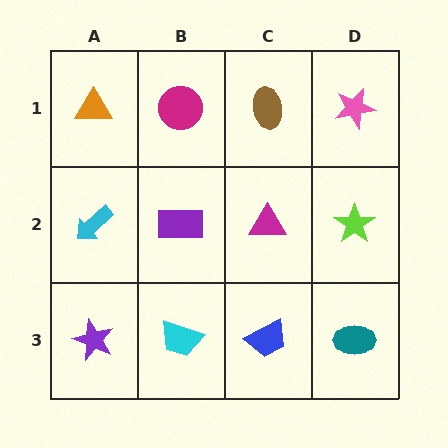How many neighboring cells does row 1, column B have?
3.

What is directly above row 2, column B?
A magenta circle.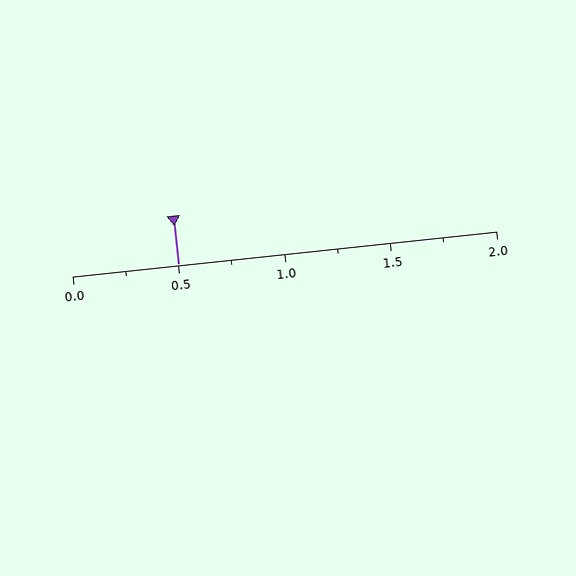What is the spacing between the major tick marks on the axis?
The major ticks are spaced 0.5 apart.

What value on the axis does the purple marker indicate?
The marker indicates approximately 0.5.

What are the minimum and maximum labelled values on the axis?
The axis runs from 0.0 to 2.0.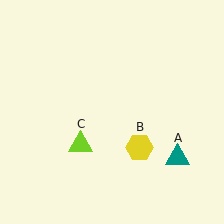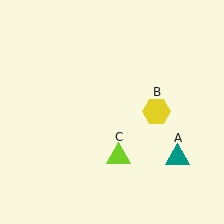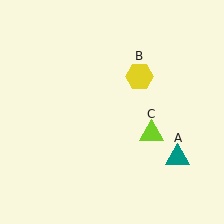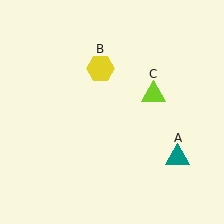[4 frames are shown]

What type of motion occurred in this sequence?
The yellow hexagon (object B), lime triangle (object C) rotated counterclockwise around the center of the scene.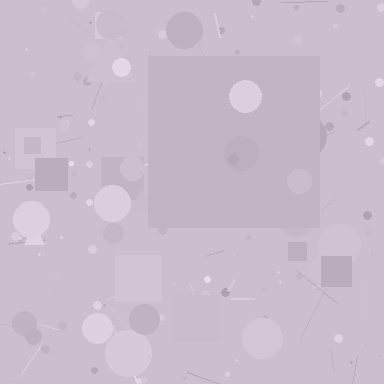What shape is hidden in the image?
A square is hidden in the image.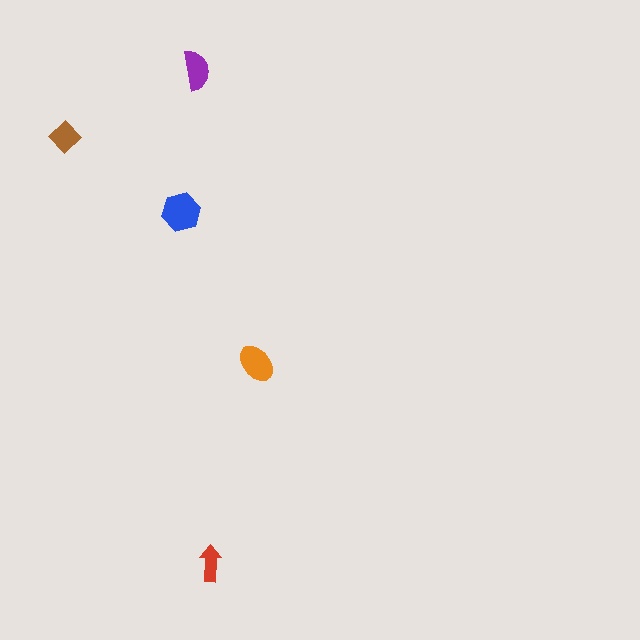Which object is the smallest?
The red arrow.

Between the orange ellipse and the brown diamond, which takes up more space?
The orange ellipse.